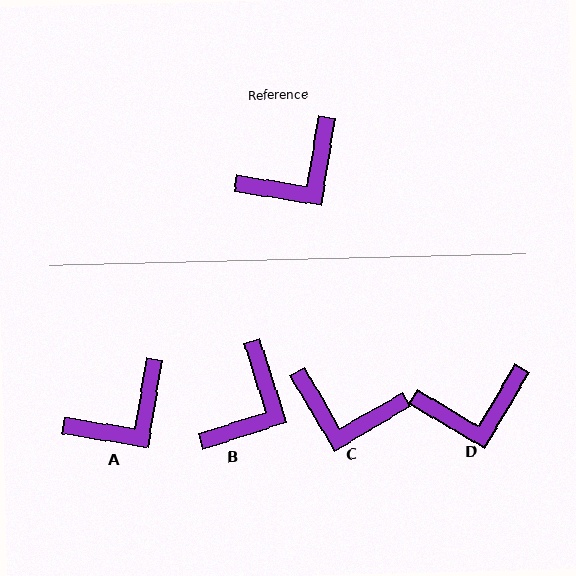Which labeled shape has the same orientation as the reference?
A.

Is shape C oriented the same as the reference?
No, it is off by about 50 degrees.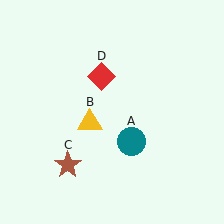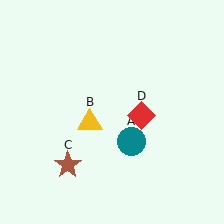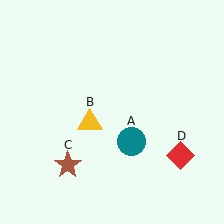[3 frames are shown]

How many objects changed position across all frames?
1 object changed position: red diamond (object D).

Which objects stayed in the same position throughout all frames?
Teal circle (object A) and yellow triangle (object B) and brown star (object C) remained stationary.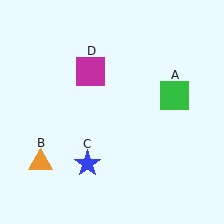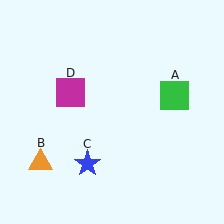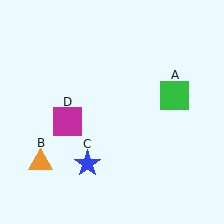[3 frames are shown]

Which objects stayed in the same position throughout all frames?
Green square (object A) and orange triangle (object B) and blue star (object C) remained stationary.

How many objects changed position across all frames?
1 object changed position: magenta square (object D).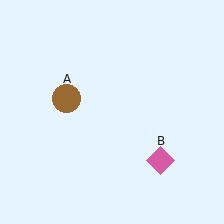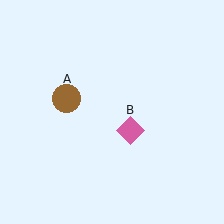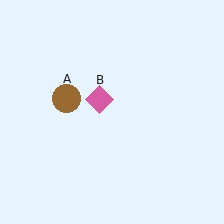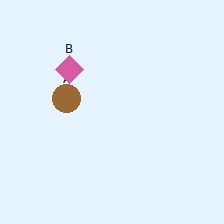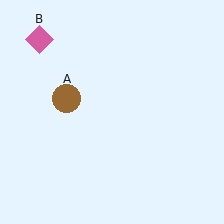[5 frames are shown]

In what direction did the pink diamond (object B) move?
The pink diamond (object B) moved up and to the left.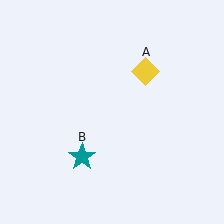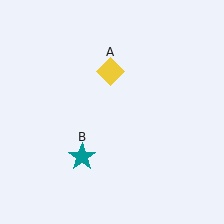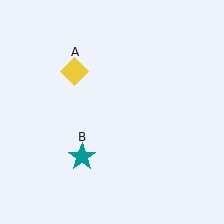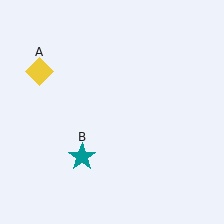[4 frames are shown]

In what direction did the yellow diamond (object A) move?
The yellow diamond (object A) moved left.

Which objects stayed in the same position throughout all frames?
Teal star (object B) remained stationary.